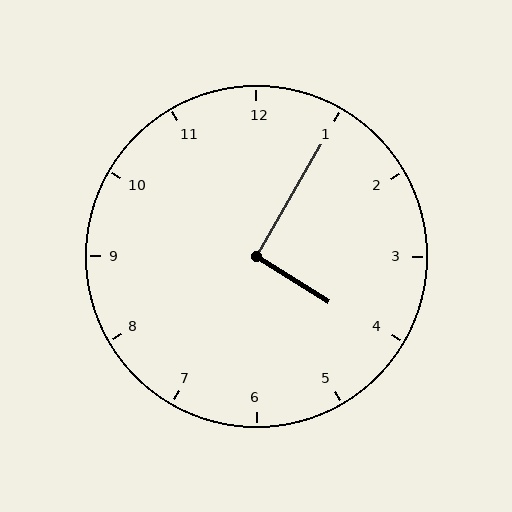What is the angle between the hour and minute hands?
Approximately 92 degrees.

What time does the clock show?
4:05.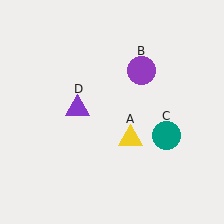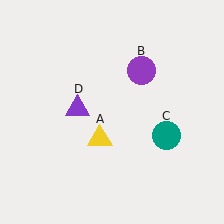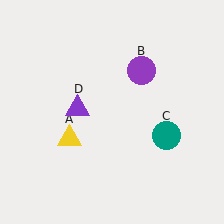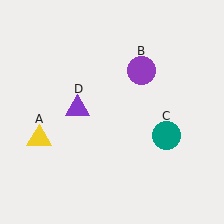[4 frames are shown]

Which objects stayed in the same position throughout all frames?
Purple circle (object B) and teal circle (object C) and purple triangle (object D) remained stationary.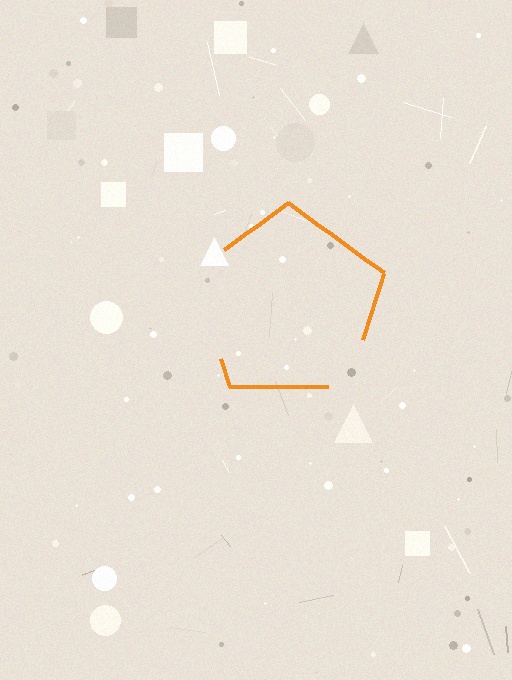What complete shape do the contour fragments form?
The contour fragments form a pentagon.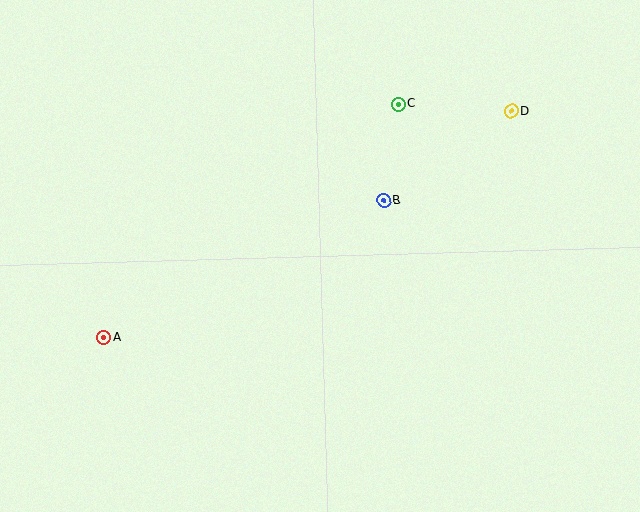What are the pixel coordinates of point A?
Point A is at (104, 338).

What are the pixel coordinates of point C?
Point C is at (398, 104).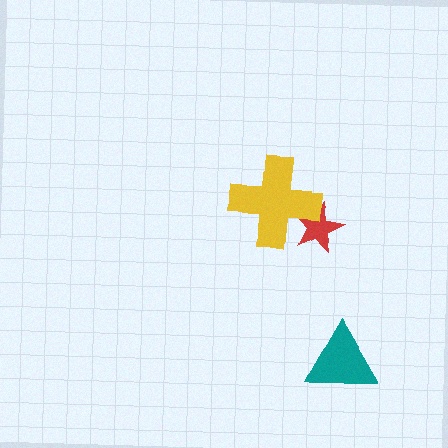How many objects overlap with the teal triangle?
0 objects overlap with the teal triangle.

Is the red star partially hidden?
Yes, it is partially covered by another shape.